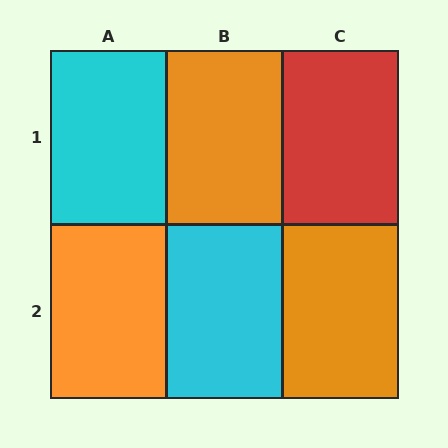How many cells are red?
1 cell is red.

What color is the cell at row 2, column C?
Orange.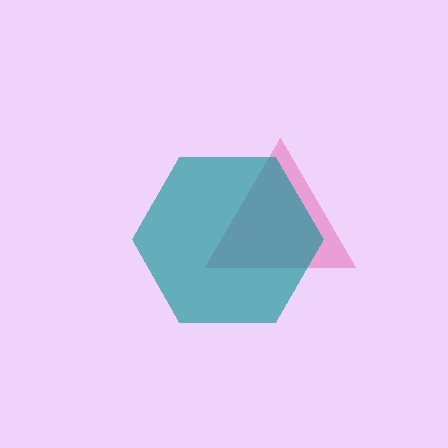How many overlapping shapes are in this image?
There are 2 overlapping shapes in the image.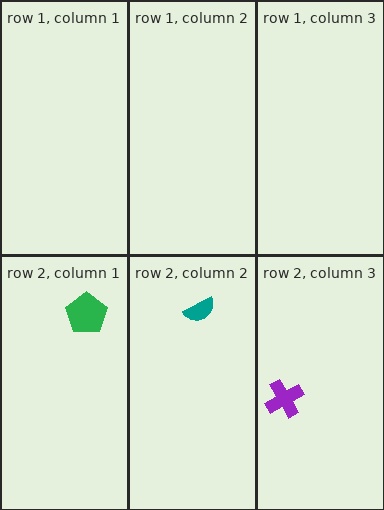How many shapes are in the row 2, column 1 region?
1.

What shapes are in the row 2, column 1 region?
The green pentagon.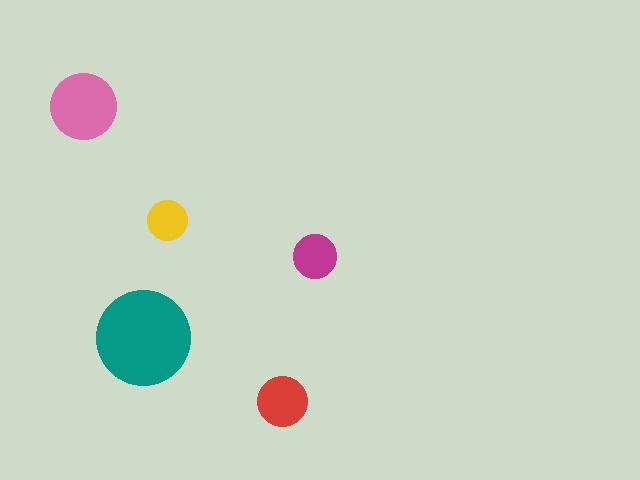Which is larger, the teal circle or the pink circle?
The teal one.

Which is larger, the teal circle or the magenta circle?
The teal one.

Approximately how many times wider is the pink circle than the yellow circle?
About 1.5 times wider.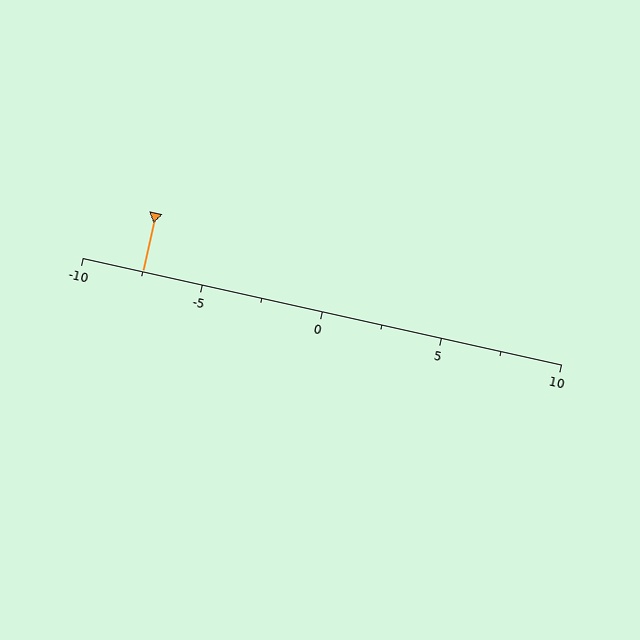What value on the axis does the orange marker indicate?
The marker indicates approximately -7.5.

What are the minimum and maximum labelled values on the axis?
The axis runs from -10 to 10.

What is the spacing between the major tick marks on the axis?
The major ticks are spaced 5 apart.